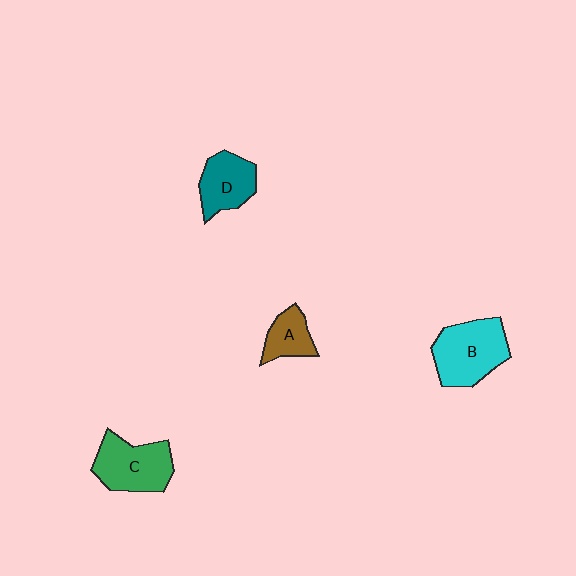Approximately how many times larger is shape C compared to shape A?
Approximately 1.8 times.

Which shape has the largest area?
Shape B (cyan).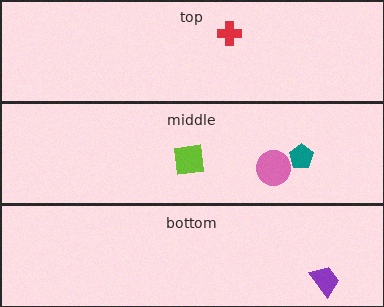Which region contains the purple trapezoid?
The bottom region.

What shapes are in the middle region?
The lime square, the pink circle, the teal pentagon.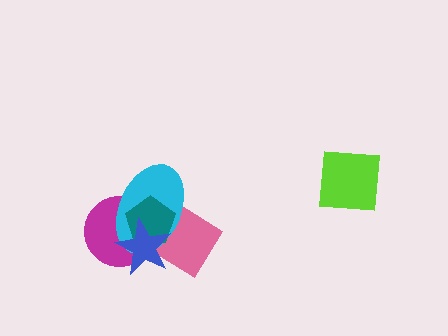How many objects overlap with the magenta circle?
4 objects overlap with the magenta circle.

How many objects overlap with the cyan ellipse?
4 objects overlap with the cyan ellipse.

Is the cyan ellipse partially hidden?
Yes, it is partially covered by another shape.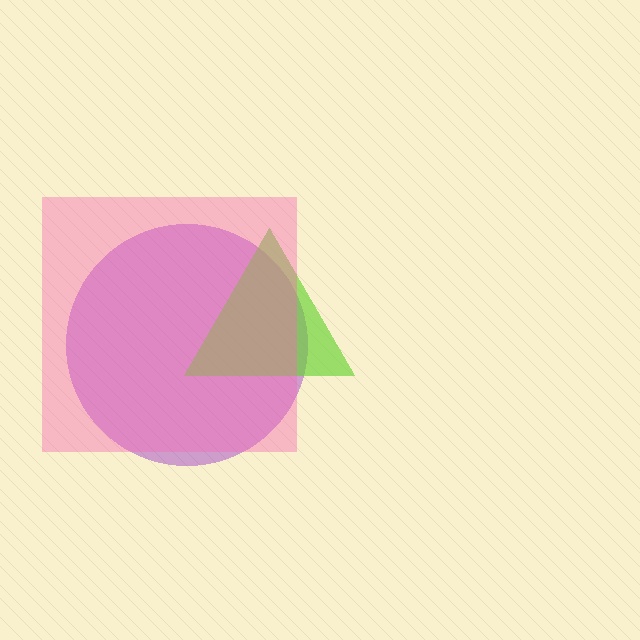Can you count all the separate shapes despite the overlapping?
Yes, there are 3 separate shapes.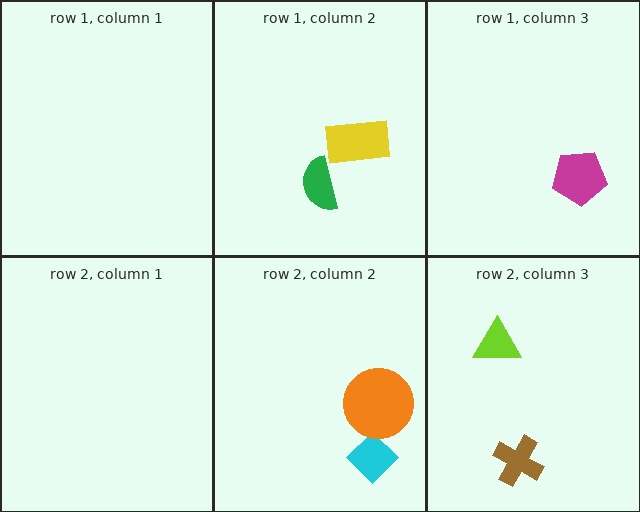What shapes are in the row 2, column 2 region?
The cyan diamond, the orange circle.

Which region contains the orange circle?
The row 2, column 2 region.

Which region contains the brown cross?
The row 2, column 3 region.